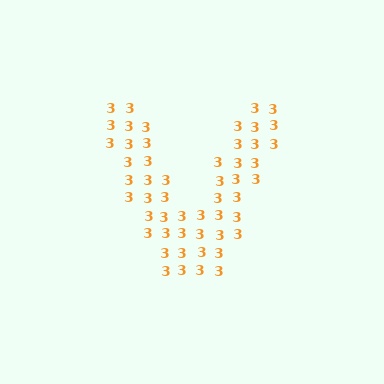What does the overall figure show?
The overall figure shows the letter V.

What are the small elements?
The small elements are digit 3's.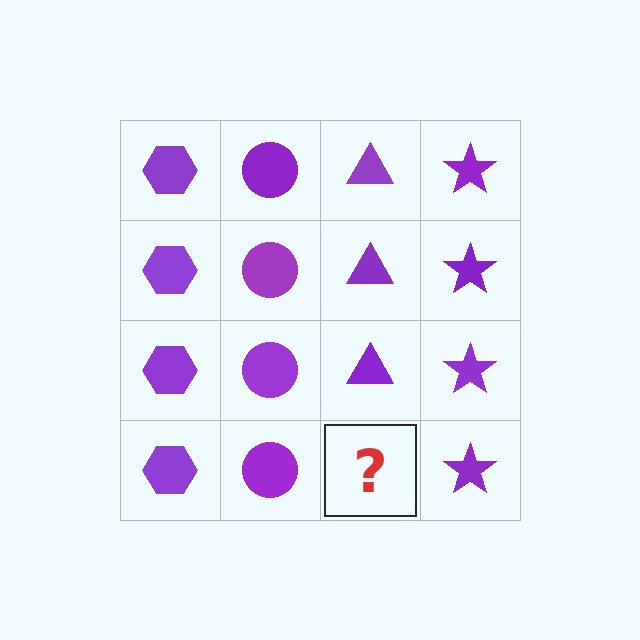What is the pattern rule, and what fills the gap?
The rule is that each column has a consistent shape. The gap should be filled with a purple triangle.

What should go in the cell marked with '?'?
The missing cell should contain a purple triangle.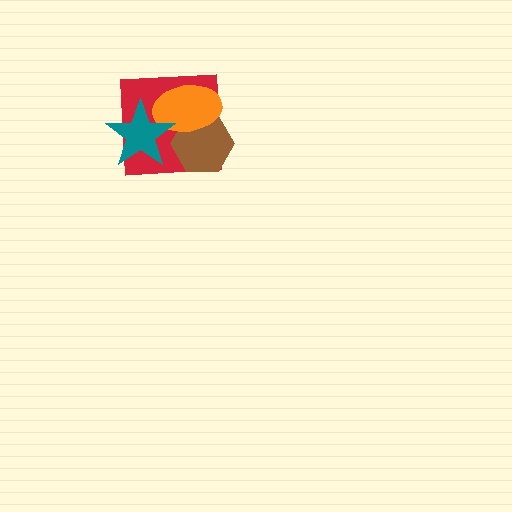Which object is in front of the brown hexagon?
The orange ellipse is in front of the brown hexagon.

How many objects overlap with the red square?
3 objects overlap with the red square.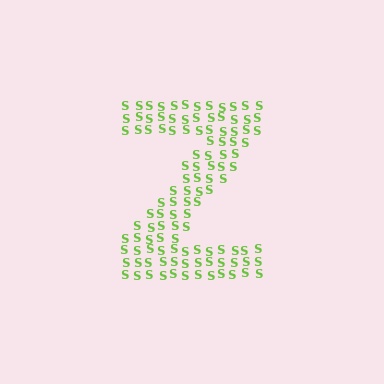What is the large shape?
The large shape is the letter Z.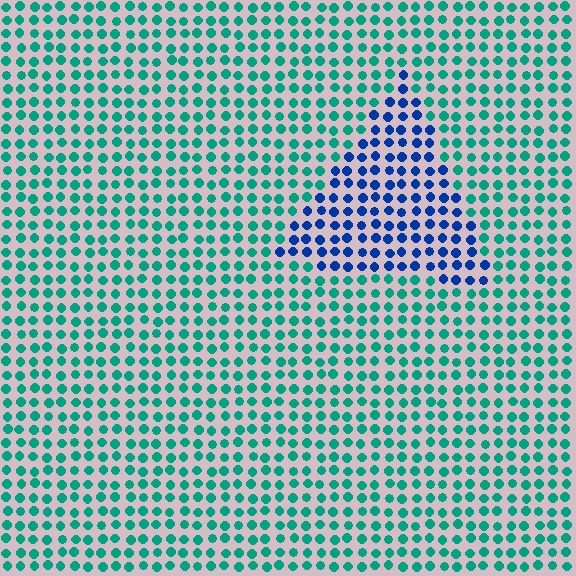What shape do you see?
I see a triangle.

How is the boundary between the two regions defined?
The boundary is defined purely by a slight shift in hue (about 53 degrees). Spacing, size, and orientation are identical on both sides.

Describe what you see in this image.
The image is filled with small teal elements in a uniform arrangement. A triangle-shaped region is visible where the elements are tinted to a slightly different hue, forming a subtle color boundary.